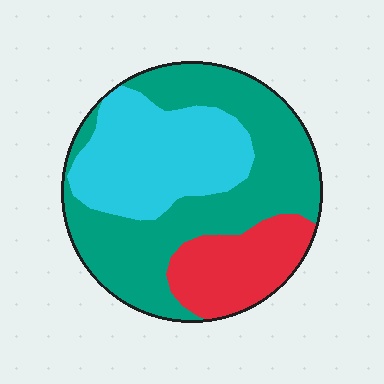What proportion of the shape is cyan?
Cyan takes up about one third (1/3) of the shape.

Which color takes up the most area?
Teal, at roughly 50%.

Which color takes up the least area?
Red, at roughly 20%.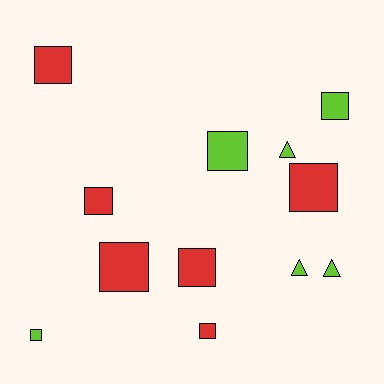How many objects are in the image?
There are 12 objects.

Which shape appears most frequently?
Square, with 9 objects.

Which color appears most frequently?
Lime, with 6 objects.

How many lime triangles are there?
There are 3 lime triangles.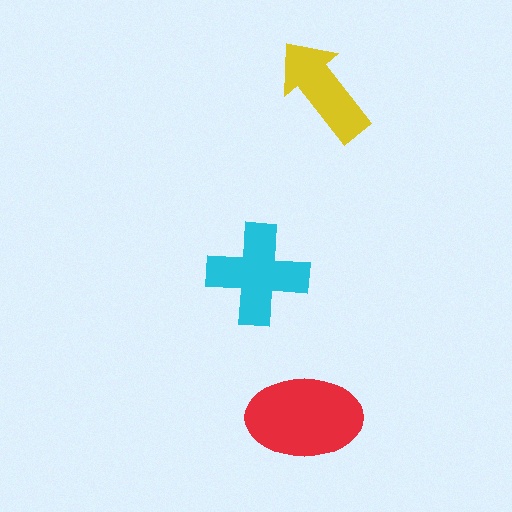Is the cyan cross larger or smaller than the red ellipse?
Smaller.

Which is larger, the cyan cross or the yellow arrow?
The cyan cross.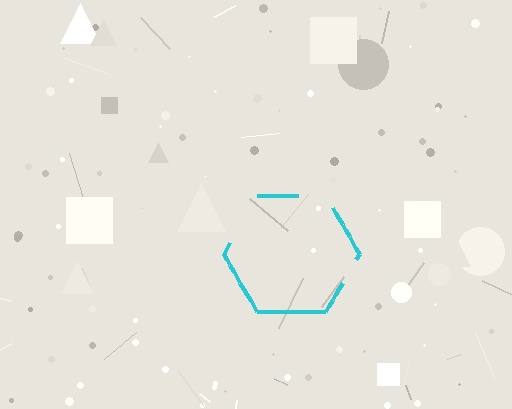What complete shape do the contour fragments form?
The contour fragments form a hexagon.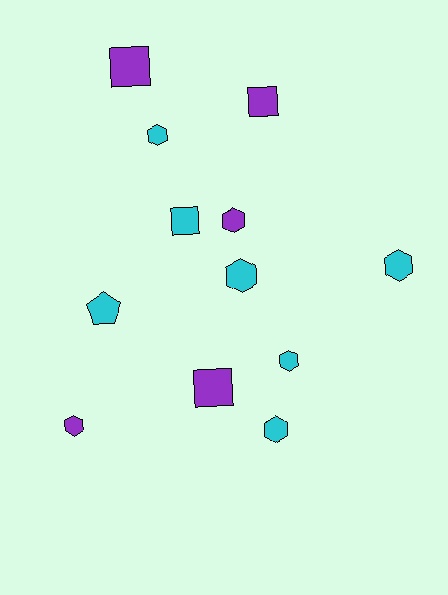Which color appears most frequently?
Cyan, with 7 objects.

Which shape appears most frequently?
Hexagon, with 7 objects.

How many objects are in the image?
There are 12 objects.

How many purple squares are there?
There are 3 purple squares.